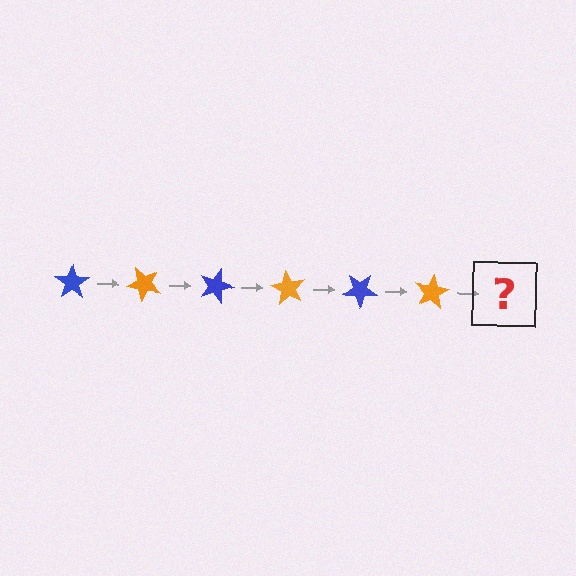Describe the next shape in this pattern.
It should be a blue star, rotated 270 degrees from the start.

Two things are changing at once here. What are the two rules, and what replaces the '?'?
The two rules are that it rotates 45 degrees each step and the color cycles through blue and orange. The '?' should be a blue star, rotated 270 degrees from the start.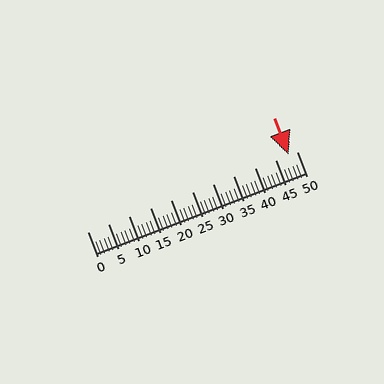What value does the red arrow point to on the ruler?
The red arrow points to approximately 48.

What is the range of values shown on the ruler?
The ruler shows values from 0 to 50.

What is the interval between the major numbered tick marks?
The major tick marks are spaced 5 units apart.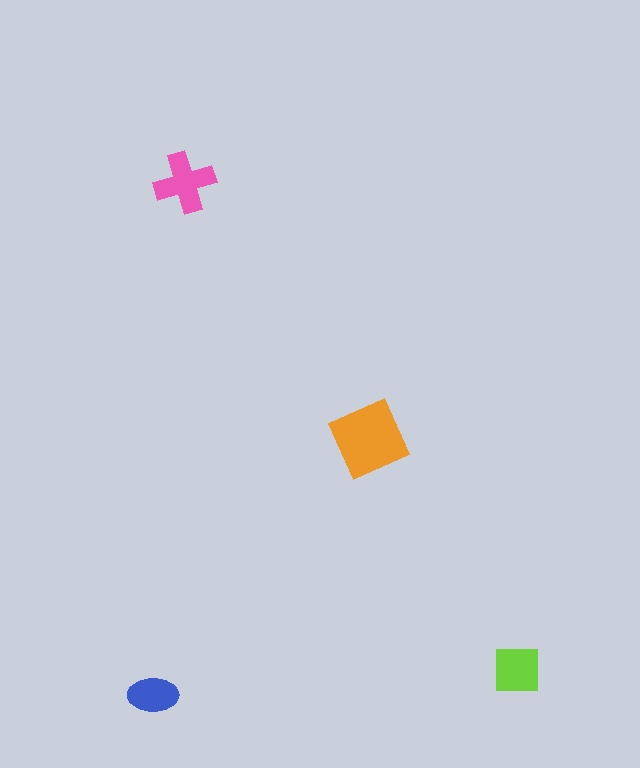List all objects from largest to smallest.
The orange diamond, the pink cross, the lime square, the blue ellipse.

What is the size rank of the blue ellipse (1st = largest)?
4th.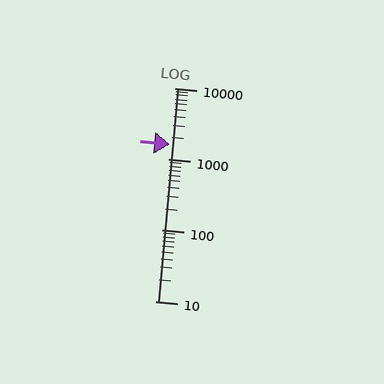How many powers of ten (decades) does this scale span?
The scale spans 3 decades, from 10 to 10000.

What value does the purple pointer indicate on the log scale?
The pointer indicates approximately 1600.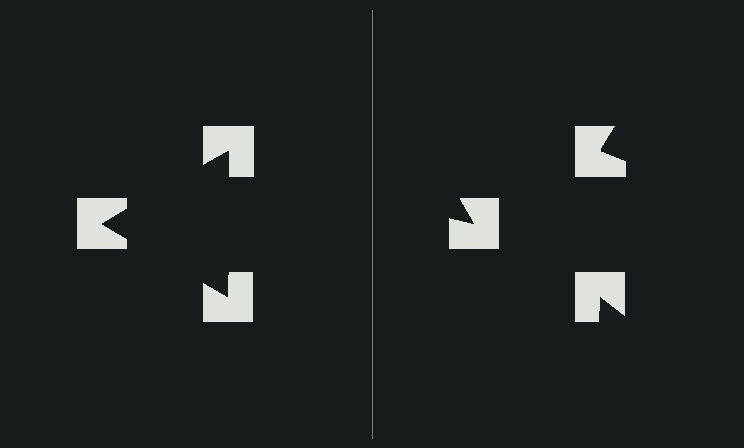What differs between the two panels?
The notched squares are positioned identically on both sides; only the wedge orientations differ. On the left they align to a triangle; on the right they are misaligned.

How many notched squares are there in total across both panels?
6 — 3 on each side.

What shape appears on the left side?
An illusory triangle.